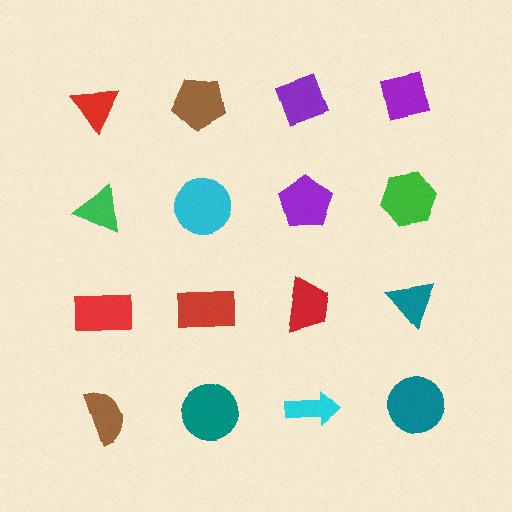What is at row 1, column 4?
A purple square.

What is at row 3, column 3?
A red trapezoid.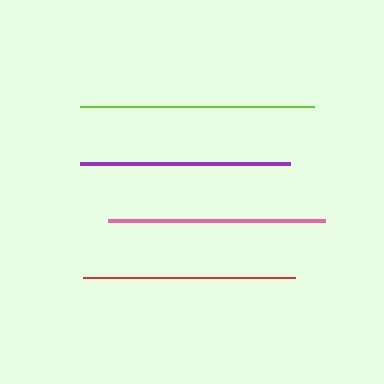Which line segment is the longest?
The lime line is the longest at approximately 234 pixels.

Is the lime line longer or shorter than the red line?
The lime line is longer than the red line.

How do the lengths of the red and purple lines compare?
The red and purple lines are approximately the same length.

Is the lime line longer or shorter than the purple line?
The lime line is longer than the purple line.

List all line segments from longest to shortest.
From longest to shortest: lime, pink, red, purple.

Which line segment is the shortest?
The purple line is the shortest at approximately 210 pixels.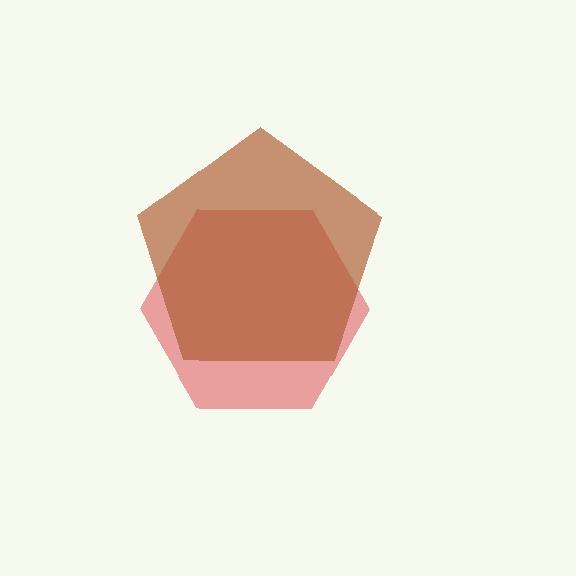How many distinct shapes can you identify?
There are 2 distinct shapes: a red hexagon, a brown pentagon.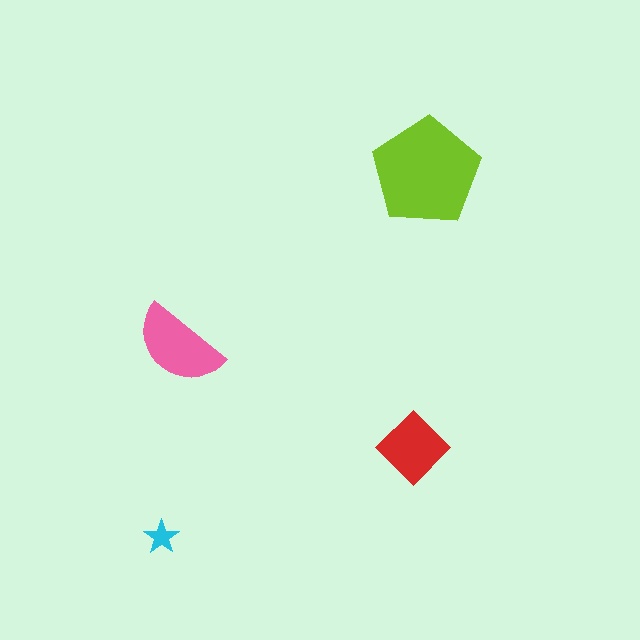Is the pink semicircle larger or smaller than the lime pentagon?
Smaller.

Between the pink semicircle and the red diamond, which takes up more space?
The pink semicircle.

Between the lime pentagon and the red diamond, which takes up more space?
The lime pentagon.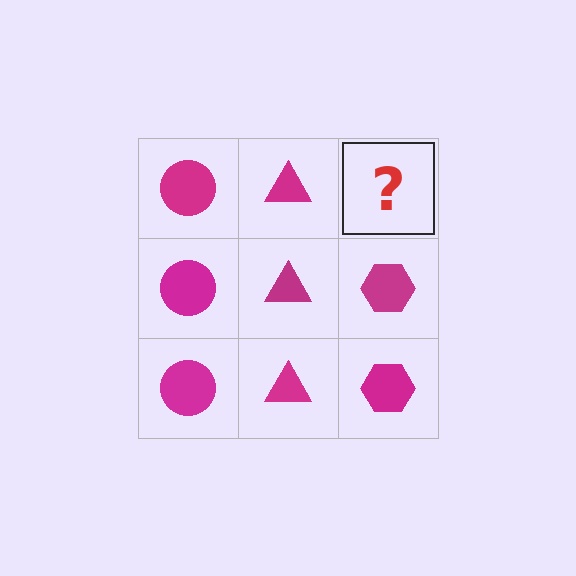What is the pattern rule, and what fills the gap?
The rule is that each column has a consistent shape. The gap should be filled with a magenta hexagon.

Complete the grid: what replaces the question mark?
The question mark should be replaced with a magenta hexagon.